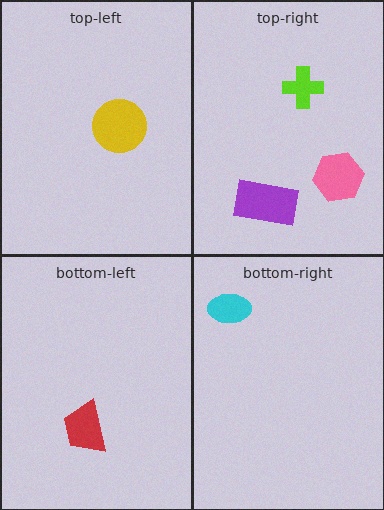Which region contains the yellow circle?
The top-left region.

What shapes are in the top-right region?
The pink hexagon, the lime cross, the purple rectangle.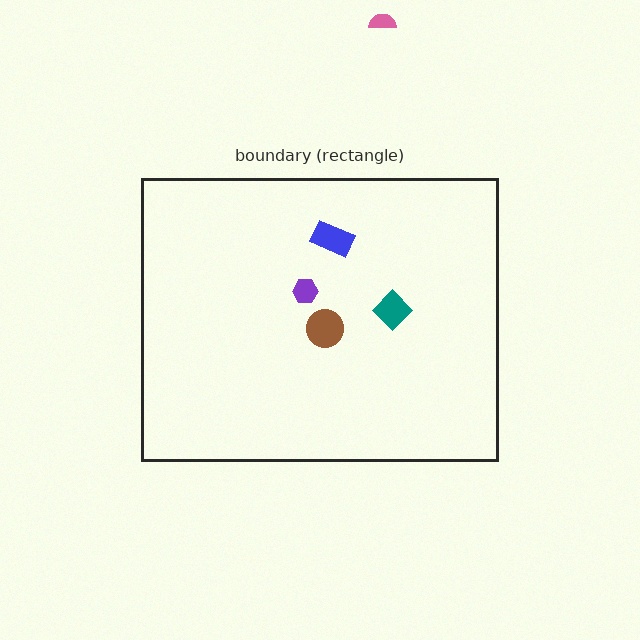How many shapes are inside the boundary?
4 inside, 1 outside.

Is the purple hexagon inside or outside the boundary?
Inside.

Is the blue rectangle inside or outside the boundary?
Inside.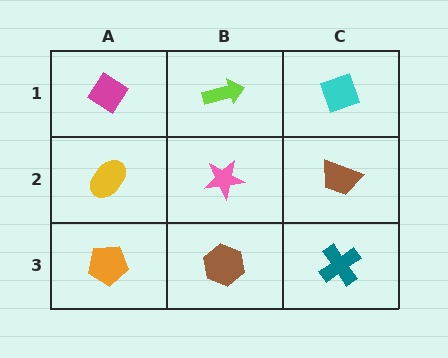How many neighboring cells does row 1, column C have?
2.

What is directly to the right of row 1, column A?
A lime arrow.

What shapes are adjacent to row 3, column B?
A pink star (row 2, column B), an orange pentagon (row 3, column A), a teal cross (row 3, column C).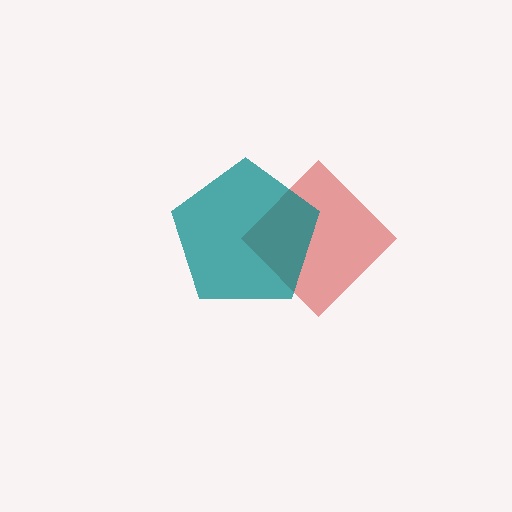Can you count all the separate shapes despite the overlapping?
Yes, there are 2 separate shapes.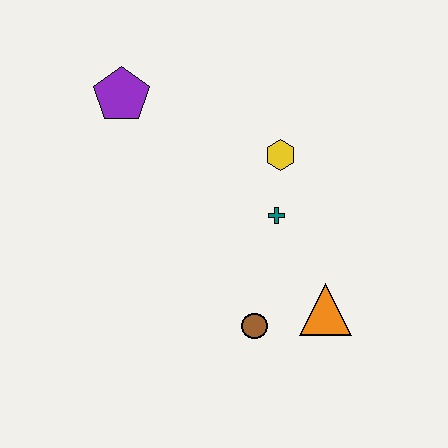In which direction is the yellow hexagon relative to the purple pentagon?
The yellow hexagon is to the right of the purple pentagon.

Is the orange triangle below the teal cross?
Yes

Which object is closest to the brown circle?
The orange triangle is closest to the brown circle.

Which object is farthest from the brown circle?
The purple pentagon is farthest from the brown circle.